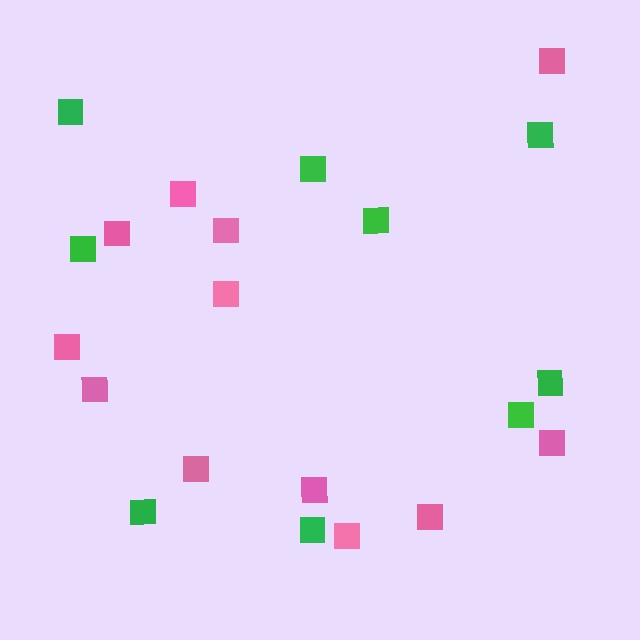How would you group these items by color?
There are 2 groups: one group of green squares (9) and one group of pink squares (12).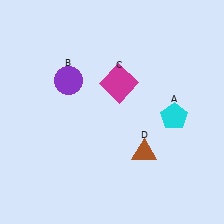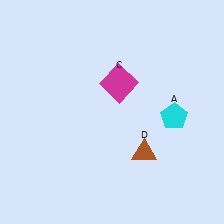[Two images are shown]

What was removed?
The purple circle (B) was removed in Image 2.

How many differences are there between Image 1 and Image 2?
There is 1 difference between the two images.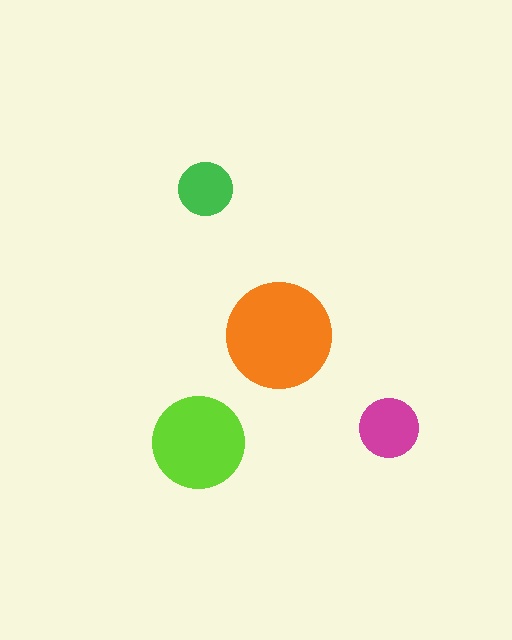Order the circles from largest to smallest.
the orange one, the lime one, the magenta one, the green one.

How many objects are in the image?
There are 4 objects in the image.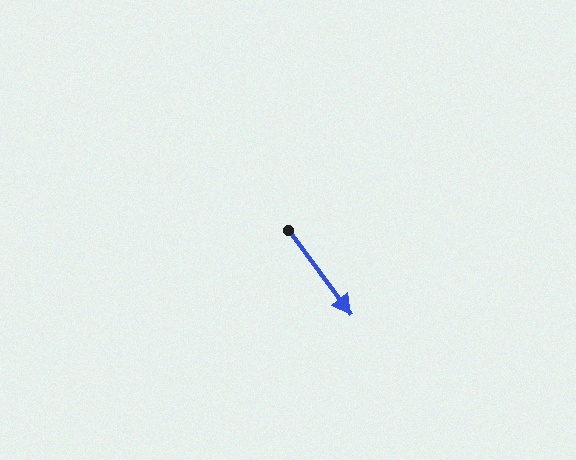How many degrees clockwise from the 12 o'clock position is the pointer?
Approximately 143 degrees.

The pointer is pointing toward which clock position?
Roughly 5 o'clock.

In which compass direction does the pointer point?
Southeast.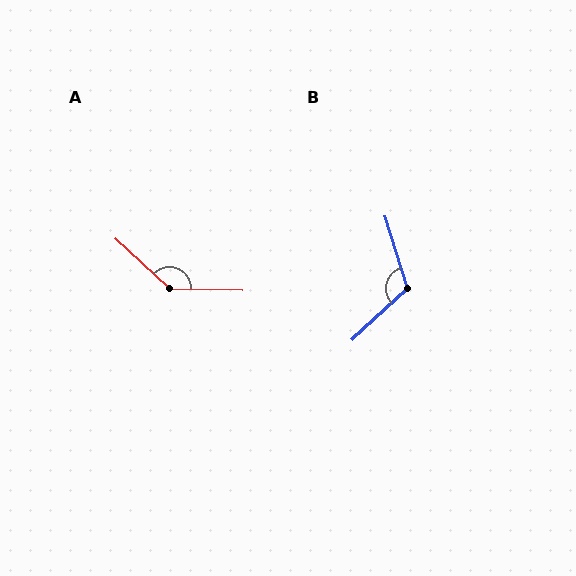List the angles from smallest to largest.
B (115°), A (139°).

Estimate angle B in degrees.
Approximately 115 degrees.